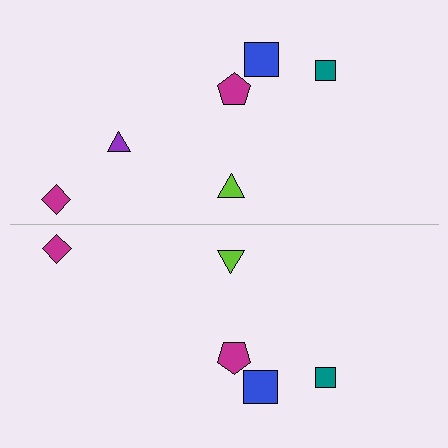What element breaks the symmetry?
A purple triangle is missing from the bottom side.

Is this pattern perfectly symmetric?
No, the pattern is not perfectly symmetric. A purple triangle is missing from the bottom side.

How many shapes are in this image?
There are 11 shapes in this image.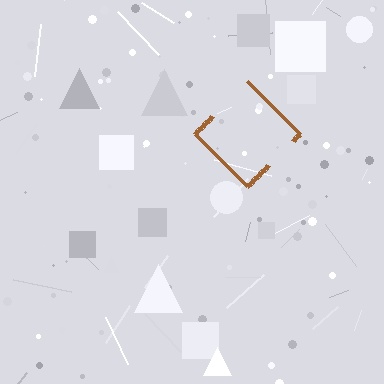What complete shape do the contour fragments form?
The contour fragments form a diamond.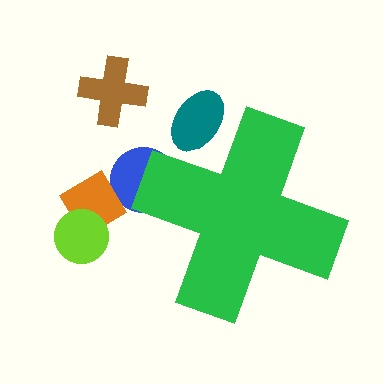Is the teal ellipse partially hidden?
Yes, the teal ellipse is partially hidden behind the green cross.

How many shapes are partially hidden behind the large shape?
2 shapes are partially hidden.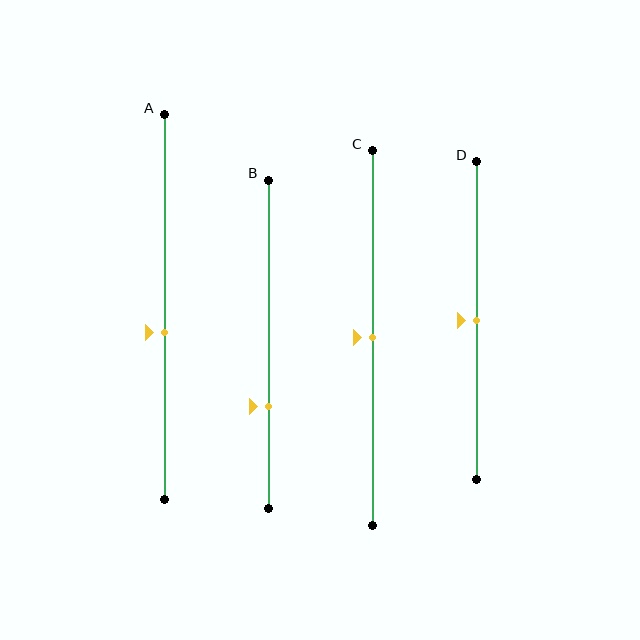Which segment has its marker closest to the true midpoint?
Segment C has its marker closest to the true midpoint.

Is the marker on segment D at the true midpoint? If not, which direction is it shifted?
Yes, the marker on segment D is at the true midpoint.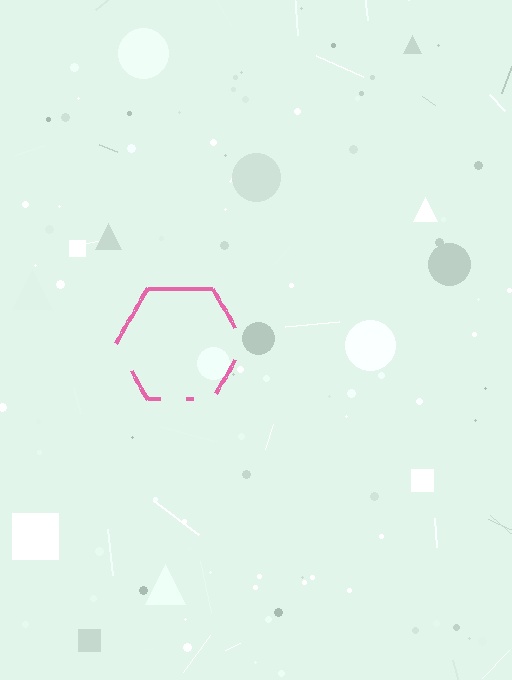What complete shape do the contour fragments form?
The contour fragments form a hexagon.